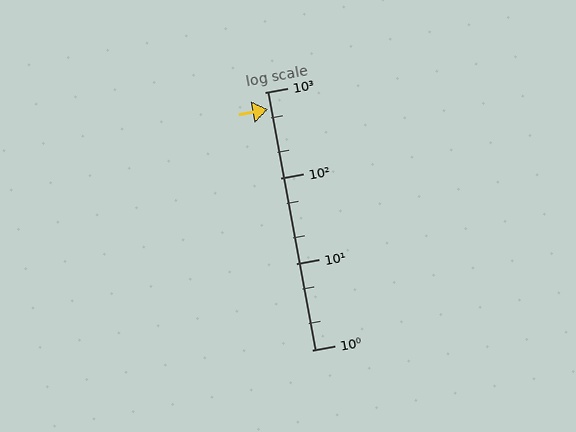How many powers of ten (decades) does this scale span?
The scale spans 3 decades, from 1 to 1000.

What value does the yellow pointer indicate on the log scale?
The pointer indicates approximately 630.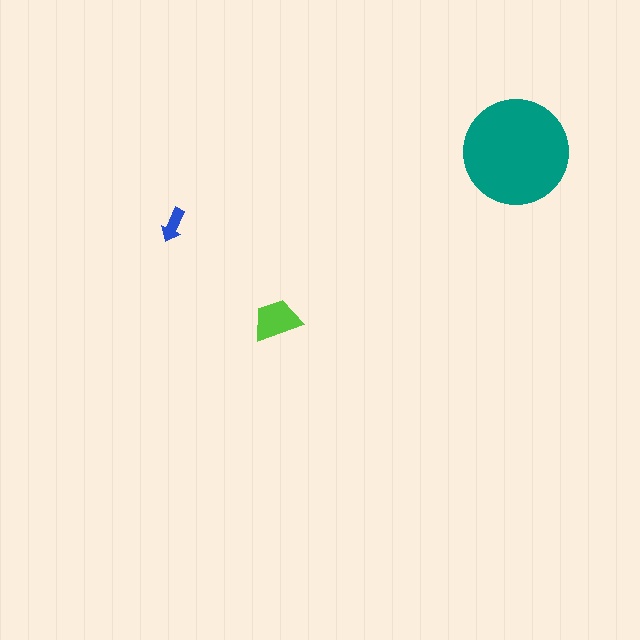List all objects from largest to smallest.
The teal circle, the lime trapezoid, the blue arrow.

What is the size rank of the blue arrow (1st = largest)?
3rd.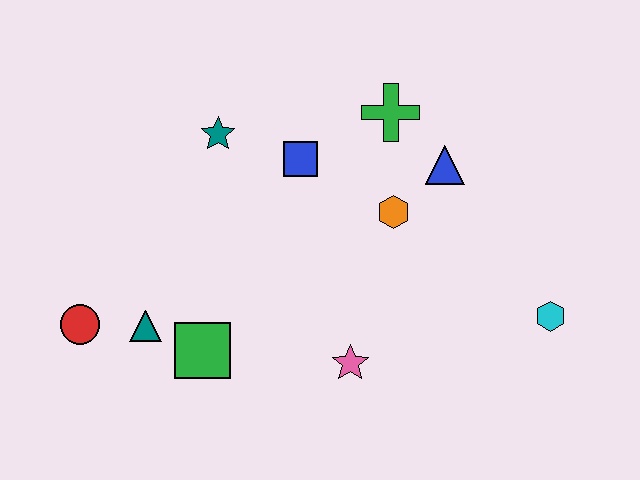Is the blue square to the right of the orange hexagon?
No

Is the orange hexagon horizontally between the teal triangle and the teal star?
No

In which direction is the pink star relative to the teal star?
The pink star is below the teal star.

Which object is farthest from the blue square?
The cyan hexagon is farthest from the blue square.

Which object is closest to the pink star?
The green square is closest to the pink star.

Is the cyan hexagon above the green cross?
No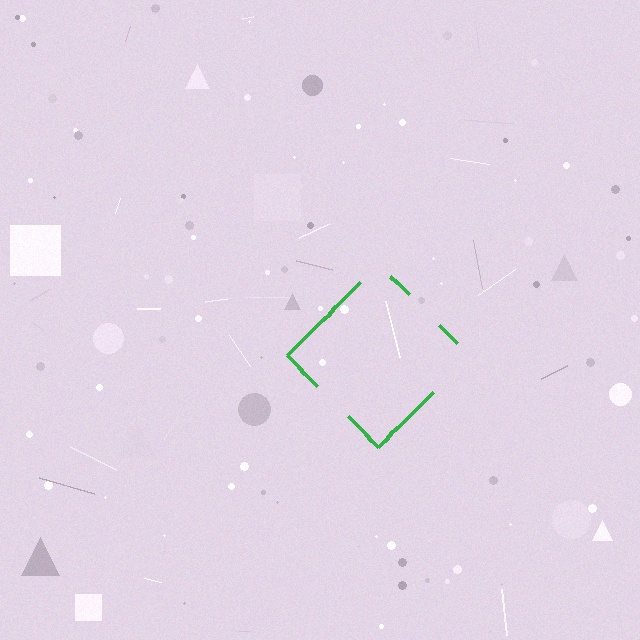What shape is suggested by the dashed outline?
The dashed outline suggests a diamond.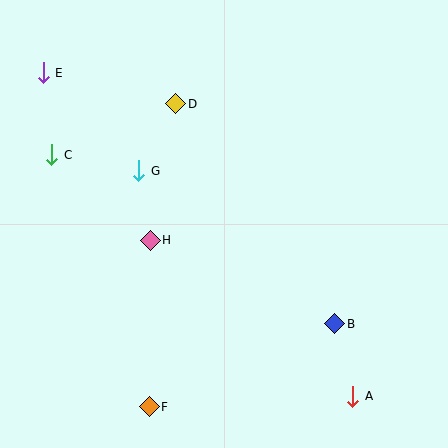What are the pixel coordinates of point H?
Point H is at (150, 240).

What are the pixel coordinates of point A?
Point A is at (353, 396).